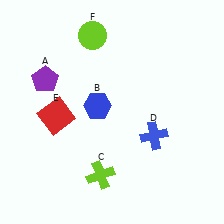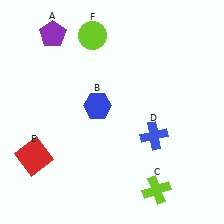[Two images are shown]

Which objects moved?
The objects that moved are: the purple pentagon (A), the lime cross (C), the red square (E).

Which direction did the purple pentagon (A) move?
The purple pentagon (A) moved up.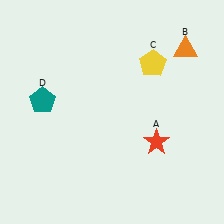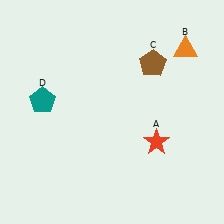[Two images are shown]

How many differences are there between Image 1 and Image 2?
There is 1 difference between the two images.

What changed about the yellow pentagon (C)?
In Image 1, C is yellow. In Image 2, it changed to brown.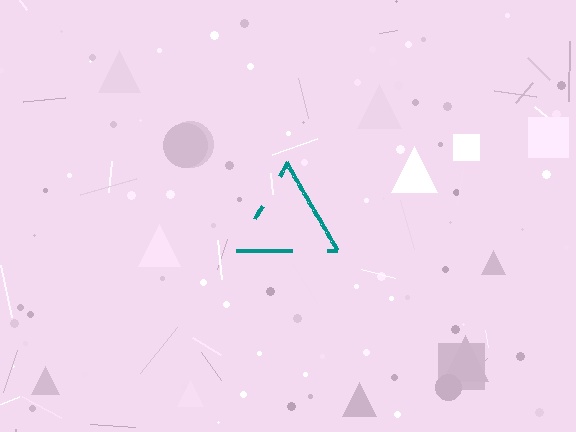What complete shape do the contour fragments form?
The contour fragments form a triangle.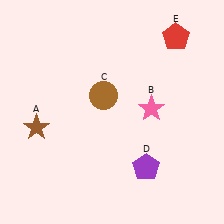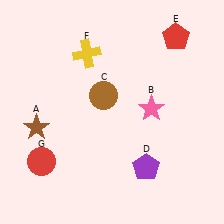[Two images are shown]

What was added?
A yellow cross (F), a red circle (G) were added in Image 2.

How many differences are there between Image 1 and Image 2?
There are 2 differences between the two images.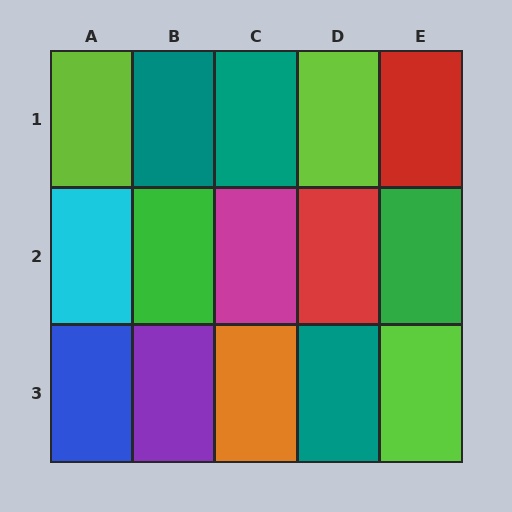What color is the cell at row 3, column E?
Lime.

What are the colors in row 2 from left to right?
Cyan, green, magenta, red, green.